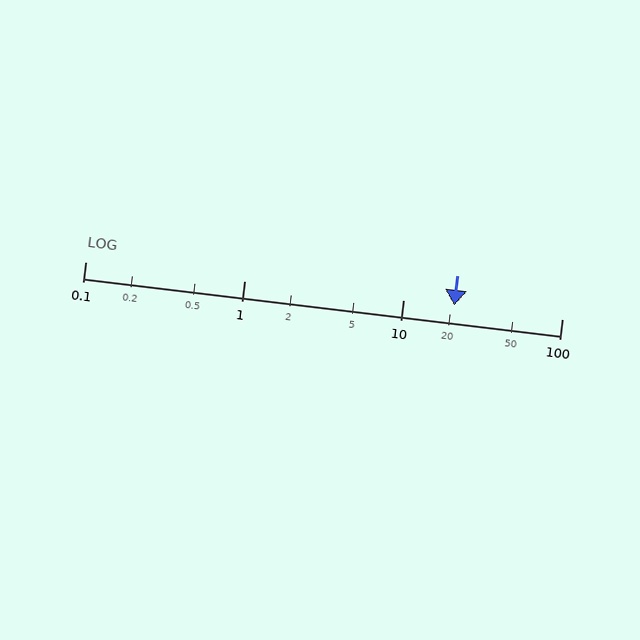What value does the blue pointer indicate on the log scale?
The pointer indicates approximately 21.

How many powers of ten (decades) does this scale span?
The scale spans 3 decades, from 0.1 to 100.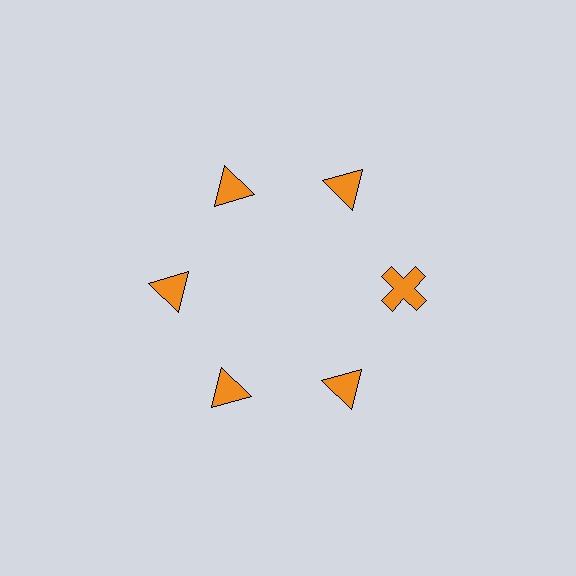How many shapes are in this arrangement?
There are 6 shapes arranged in a ring pattern.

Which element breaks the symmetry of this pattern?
The orange cross at roughly the 3 o'clock position breaks the symmetry. All other shapes are orange triangles.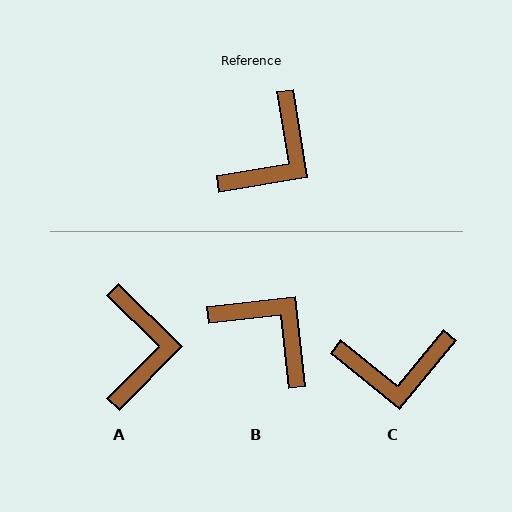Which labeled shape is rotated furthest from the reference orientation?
B, about 87 degrees away.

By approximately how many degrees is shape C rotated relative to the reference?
Approximately 48 degrees clockwise.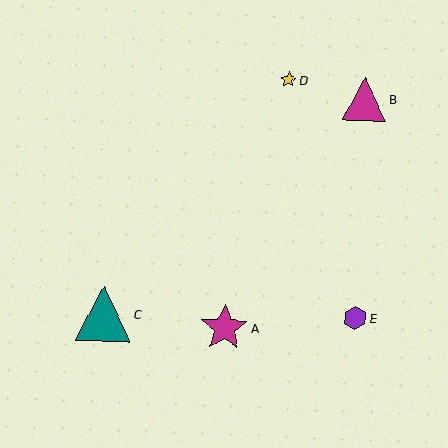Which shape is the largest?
The teal triangle (labeled C) is the largest.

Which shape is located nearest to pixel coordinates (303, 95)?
The yellow star (labeled D) at (289, 80) is nearest to that location.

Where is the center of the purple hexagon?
The center of the purple hexagon is at (355, 318).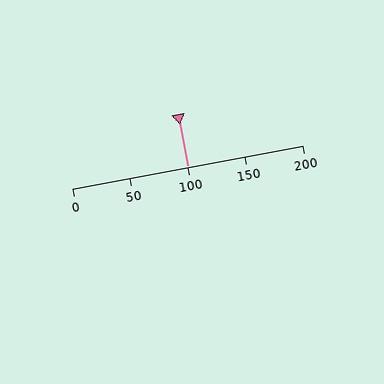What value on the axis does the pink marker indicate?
The marker indicates approximately 100.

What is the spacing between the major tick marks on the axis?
The major ticks are spaced 50 apart.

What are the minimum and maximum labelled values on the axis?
The axis runs from 0 to 200.